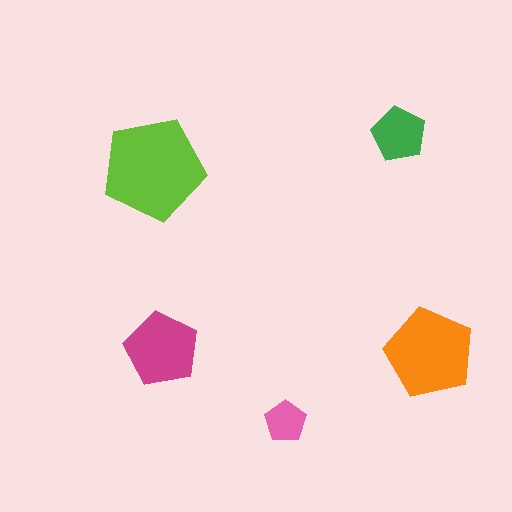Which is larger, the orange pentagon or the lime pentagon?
The lime one.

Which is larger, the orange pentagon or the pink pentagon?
The orange one.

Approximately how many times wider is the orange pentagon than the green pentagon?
About 1.5 times wider.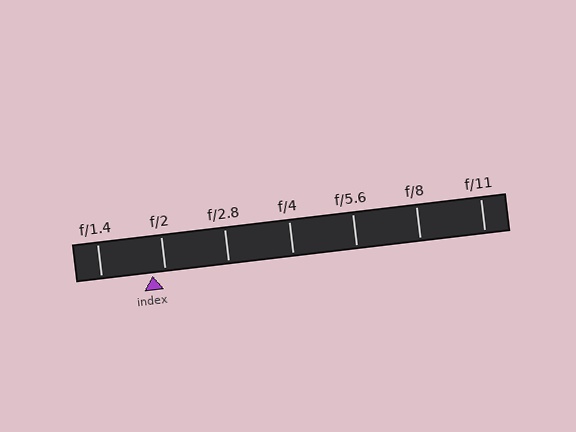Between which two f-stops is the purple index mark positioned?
The index mark is between f/1.4 and f/2.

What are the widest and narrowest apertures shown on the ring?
The widest aperture shown is f/1.4 and the narrowest is f/11.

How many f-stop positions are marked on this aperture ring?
There are 7 f-stop positions marked.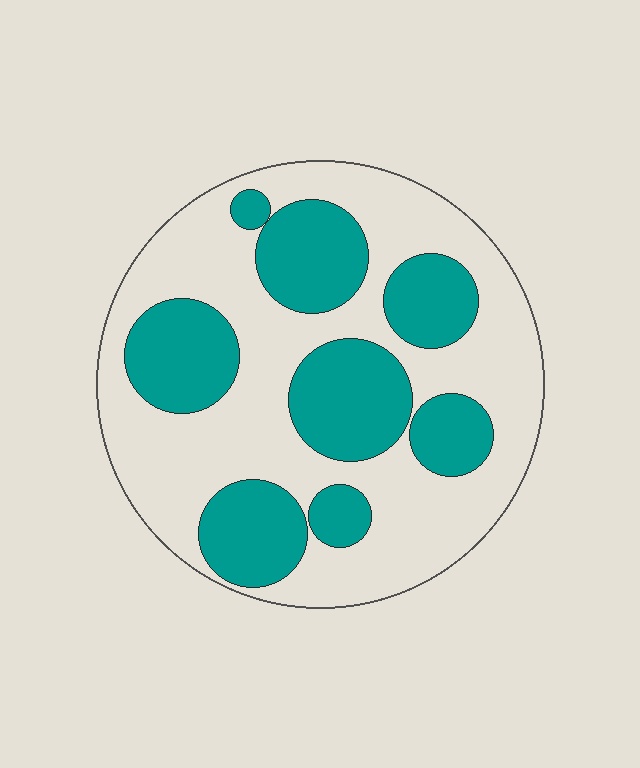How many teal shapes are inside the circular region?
8.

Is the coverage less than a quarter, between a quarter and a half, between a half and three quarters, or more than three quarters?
Between a quarter and a half.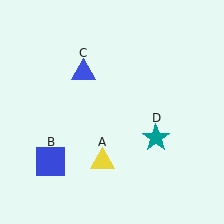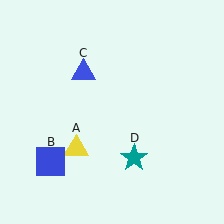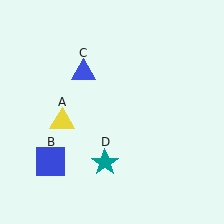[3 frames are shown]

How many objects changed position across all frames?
2 objects changed position: yellow triangle (object A), teal star (object D).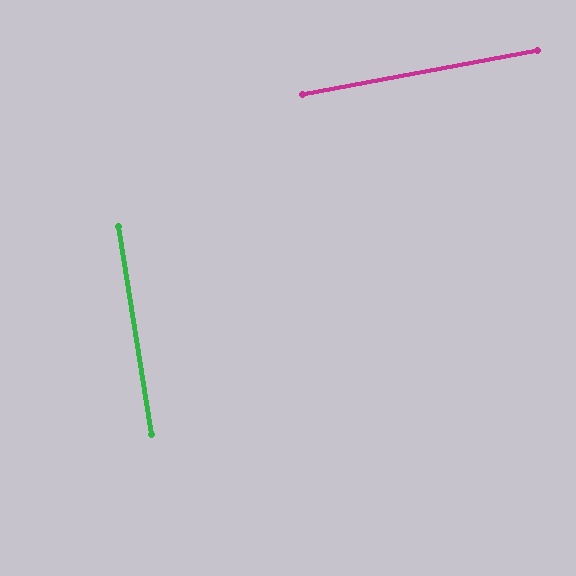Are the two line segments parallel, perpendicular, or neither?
Perpendicular — they meet at approximately 89°.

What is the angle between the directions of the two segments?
Approximately 89 degrees.